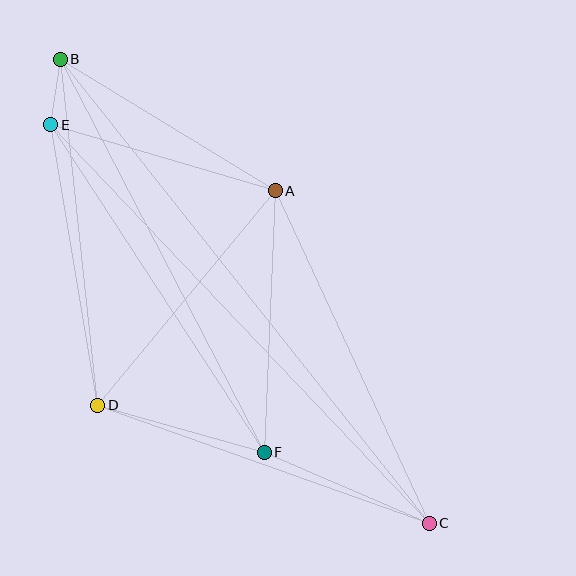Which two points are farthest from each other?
Points B and C are farthest from each other.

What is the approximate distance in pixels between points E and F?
The distance between E and F is approximately 391 pixels.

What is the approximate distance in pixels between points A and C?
The distance between A and C is approximately 366 pixels.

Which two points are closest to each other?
Points B and E are closest to each other.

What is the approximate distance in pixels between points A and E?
The distance between A and E is approximately 234 pixels.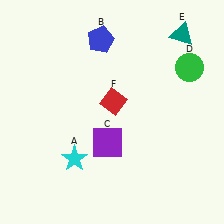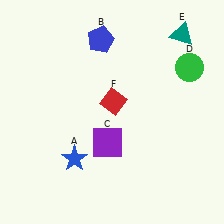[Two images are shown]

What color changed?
The star (A) changed from cyan in Image 1 to blue in Image 2.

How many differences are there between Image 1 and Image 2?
There is 1 difference between the two images.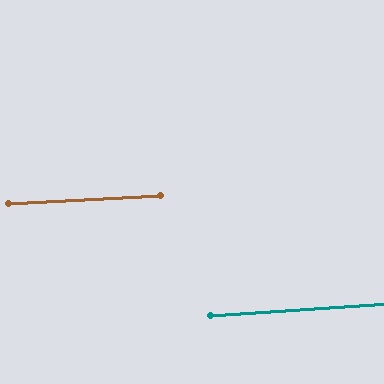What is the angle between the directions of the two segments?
Approximately 1 degree.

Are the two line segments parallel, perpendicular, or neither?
Parallel — their directions differ by only 1.0°.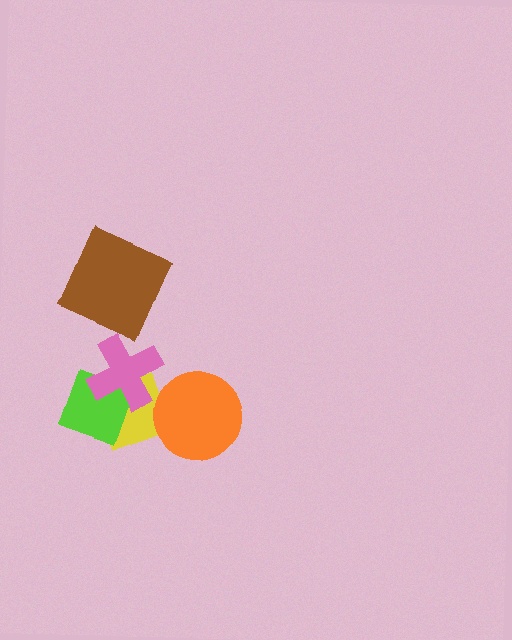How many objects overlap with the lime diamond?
2 objects overlap with the lime diamond.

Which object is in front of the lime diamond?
The pink cross is in front of the lime diamond.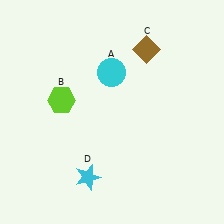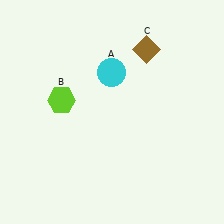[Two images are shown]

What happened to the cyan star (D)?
The cyan star (D) was removed in Image 2. It was in the bottom-left area of Image 1.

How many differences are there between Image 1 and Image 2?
There is 1 difference between the two images.